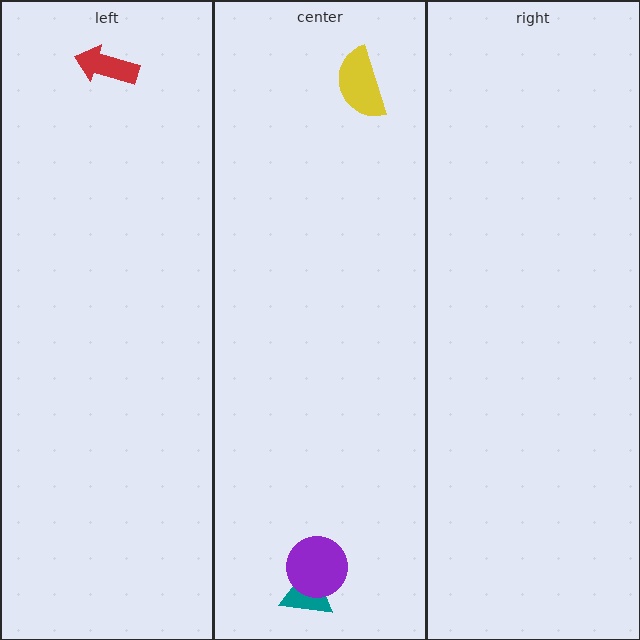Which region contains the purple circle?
The center region.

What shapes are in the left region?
The red arrow.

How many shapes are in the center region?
3.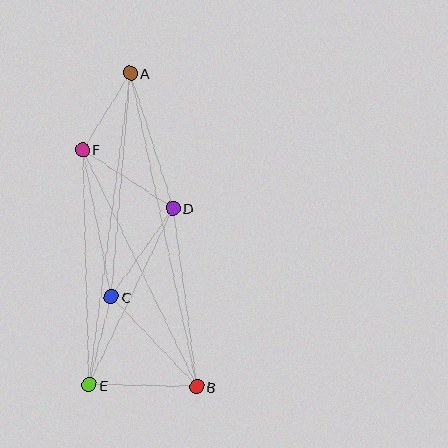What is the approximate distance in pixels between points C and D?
The distance between C and D is approximately 108 pixels.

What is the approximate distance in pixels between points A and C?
The distance between A and C is approximately 224 pixels.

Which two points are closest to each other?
Points A and F are closest to each other.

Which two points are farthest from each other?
Points A and B are farthest from each other.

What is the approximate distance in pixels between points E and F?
The distance between E and F is approximately 235 pixels.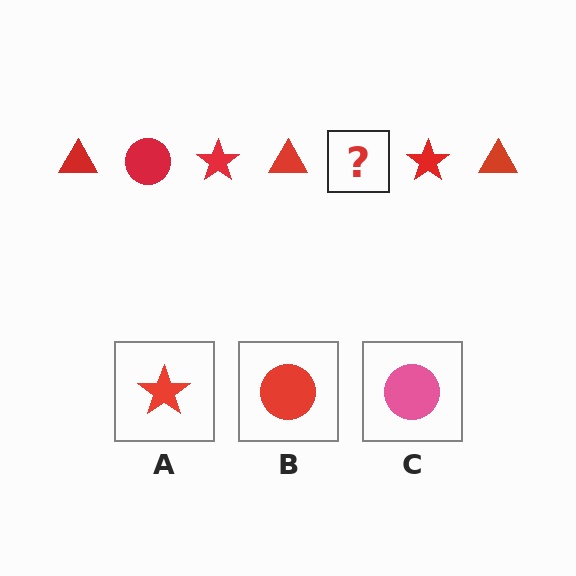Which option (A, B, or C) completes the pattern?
B.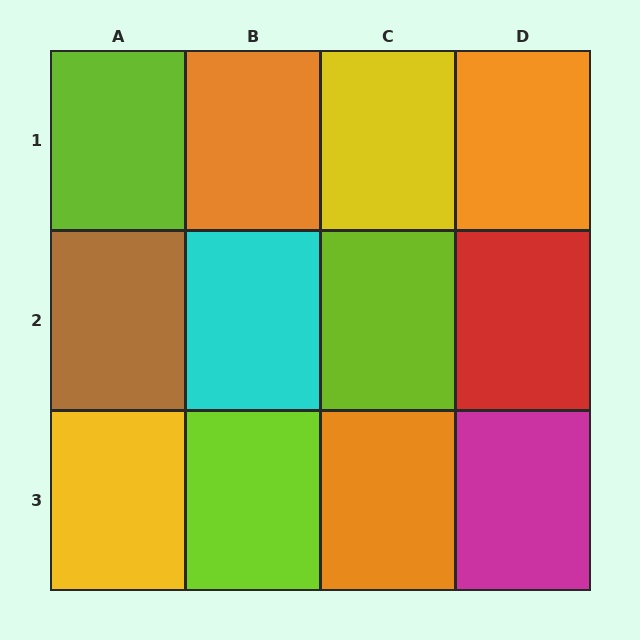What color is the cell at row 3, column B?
Lime.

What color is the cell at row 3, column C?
Orange.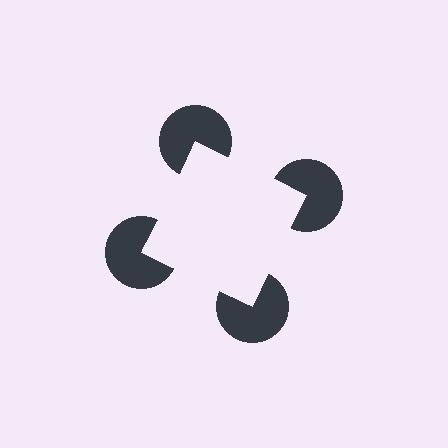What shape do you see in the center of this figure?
An illusory square — its edges are inferred from the aligned wedge cuts in the pac-man discs, not physically drawn.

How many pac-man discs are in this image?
There are 4 — one at each vertex of the illusory square.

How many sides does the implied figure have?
4 sides.